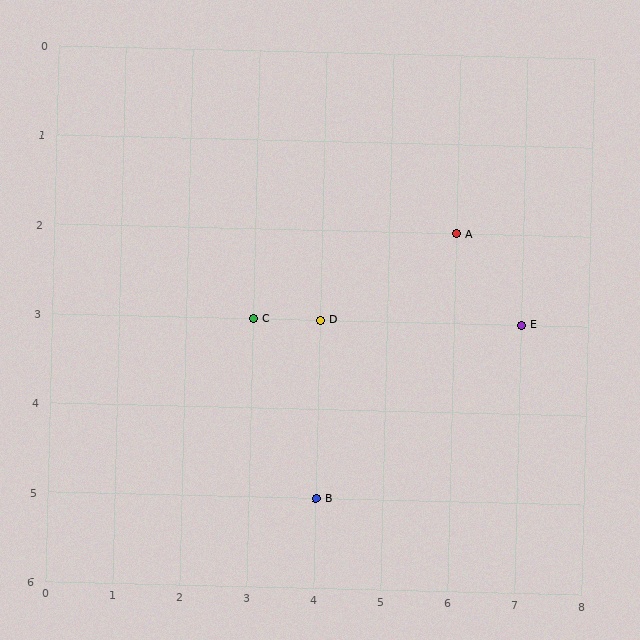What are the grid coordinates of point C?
Point C is at grid coordinates (3, 3).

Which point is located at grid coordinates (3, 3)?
Point C is at (3, 3).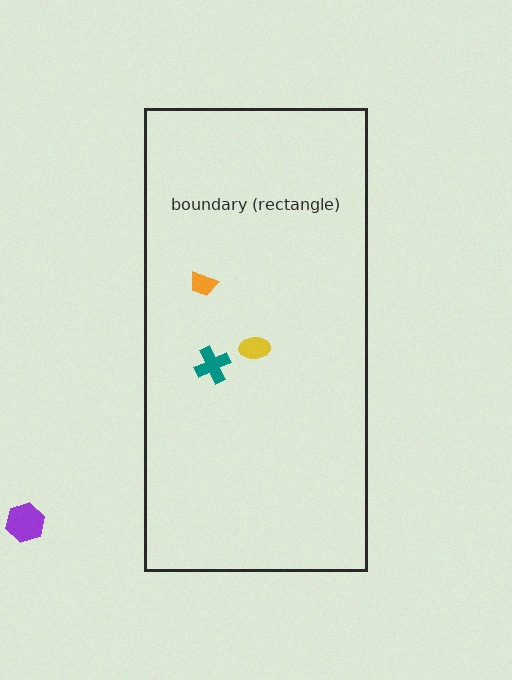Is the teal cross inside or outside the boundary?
Inside.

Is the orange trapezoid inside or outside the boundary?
Inside.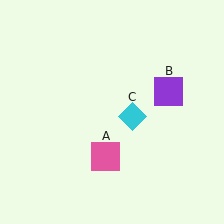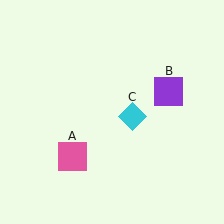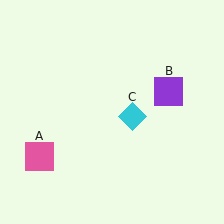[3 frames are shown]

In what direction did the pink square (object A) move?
The pink square (object A) moved left.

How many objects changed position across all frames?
1 object changed position: pink square (object A).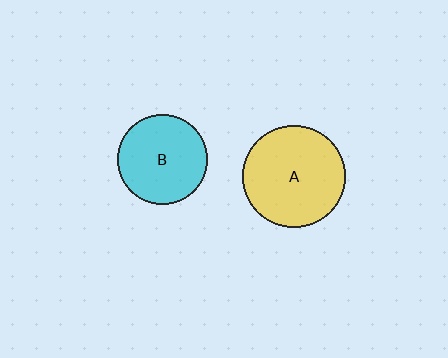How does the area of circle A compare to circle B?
Approximately 1.3 times.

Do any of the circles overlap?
No, none of the circles overlap.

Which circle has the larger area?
Circle A (yellow).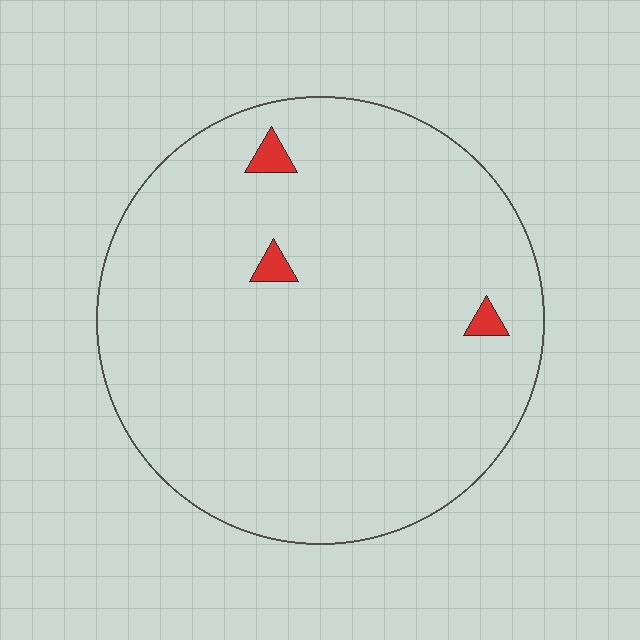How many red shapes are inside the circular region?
3.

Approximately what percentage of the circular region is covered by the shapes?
Approximately 0%.